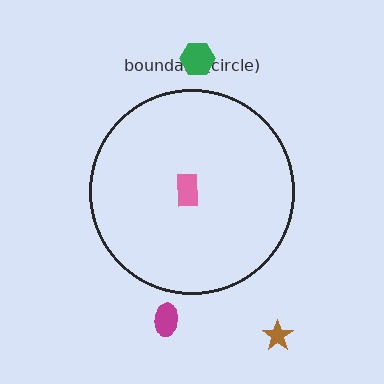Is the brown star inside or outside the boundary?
Outside.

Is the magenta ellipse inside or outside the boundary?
Outside.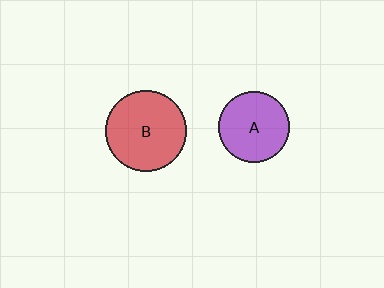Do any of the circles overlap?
No, none of the circles overlap.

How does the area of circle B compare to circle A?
Approximately 1.3 times.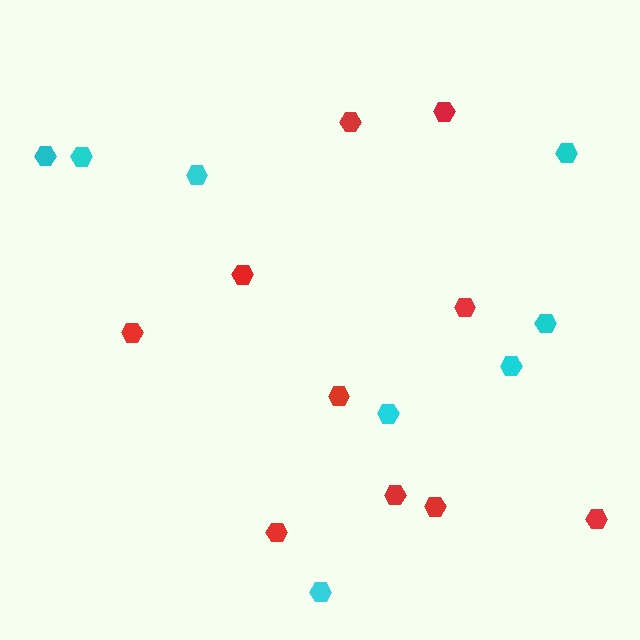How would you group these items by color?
There are 2 groups: one group of cyan hexagons (8) and one group of red hexagons (10).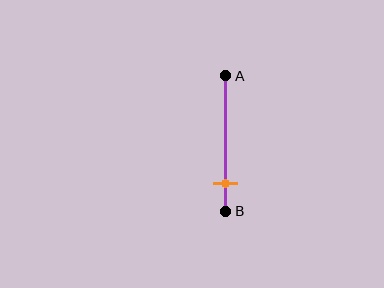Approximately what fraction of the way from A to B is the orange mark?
The orange mark is approximately 80% of the way from A to B.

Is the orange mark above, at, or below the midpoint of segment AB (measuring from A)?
The orange mark is below the midpoint of segment AB.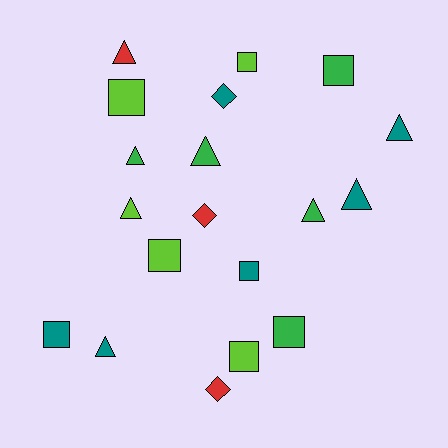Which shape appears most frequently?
Square, with 8 objects.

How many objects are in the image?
There are 19 objects.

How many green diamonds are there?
There are no green diamonds.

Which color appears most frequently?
Teal, with 6 objects.